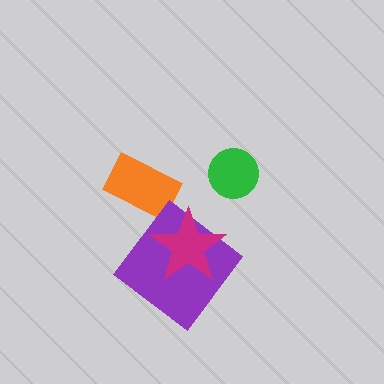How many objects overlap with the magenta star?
1 object overlaps with the magenta star.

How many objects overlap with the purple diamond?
1 object overlaps with the purple diamond.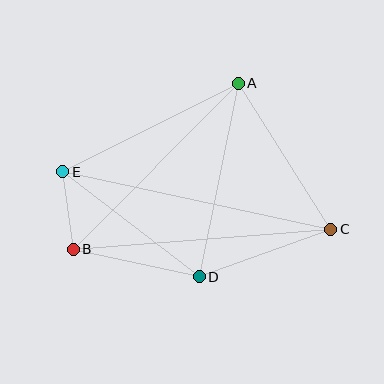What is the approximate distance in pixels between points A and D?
The distance between A and D is approximately 197 pixels.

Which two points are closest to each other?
Points B and E are closest to each other.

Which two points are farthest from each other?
Points C and E are farthest from each other.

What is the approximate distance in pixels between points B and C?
The distance between B and C is approximately 258 pixels.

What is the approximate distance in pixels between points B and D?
The distance between B and D is approximately 129 pixels.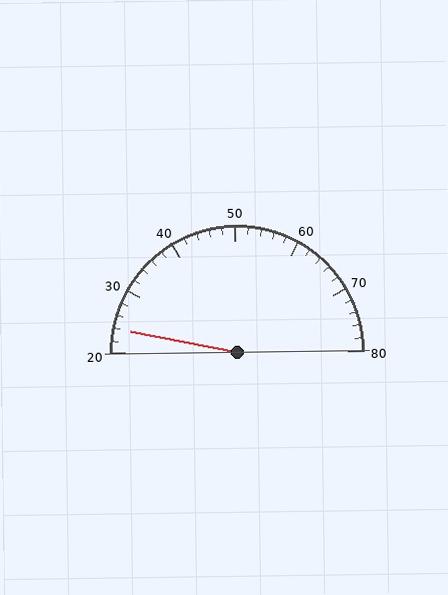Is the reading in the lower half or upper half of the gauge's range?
The reading is in the lower half of the range (20 to 80).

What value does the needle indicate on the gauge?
The needle indicates approximately 24.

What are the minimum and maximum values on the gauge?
The gauge ranges from 20 to 80.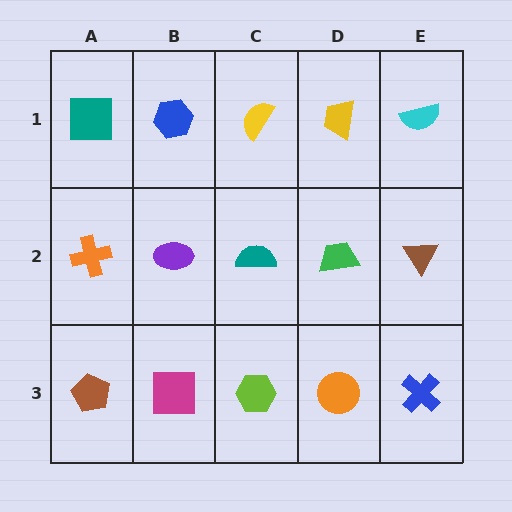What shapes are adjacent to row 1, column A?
An orange cross (row 2, column A), a blue hexagon (row 1, column B).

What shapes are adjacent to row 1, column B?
A purple ellipse (row 2, column B), a teal square (row 1, column A), a yellow semicircle (row 1, column C).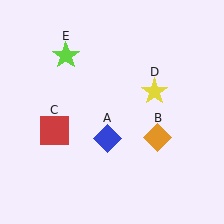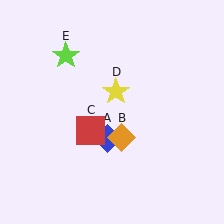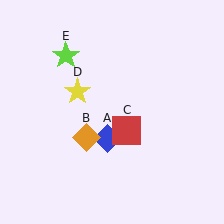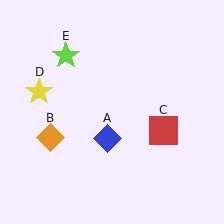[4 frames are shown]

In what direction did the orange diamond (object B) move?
The orange diamond (object B) moved left.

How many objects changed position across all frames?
3 objects changed position: orange diamond (object B), red square (object C), yellow star (object D).